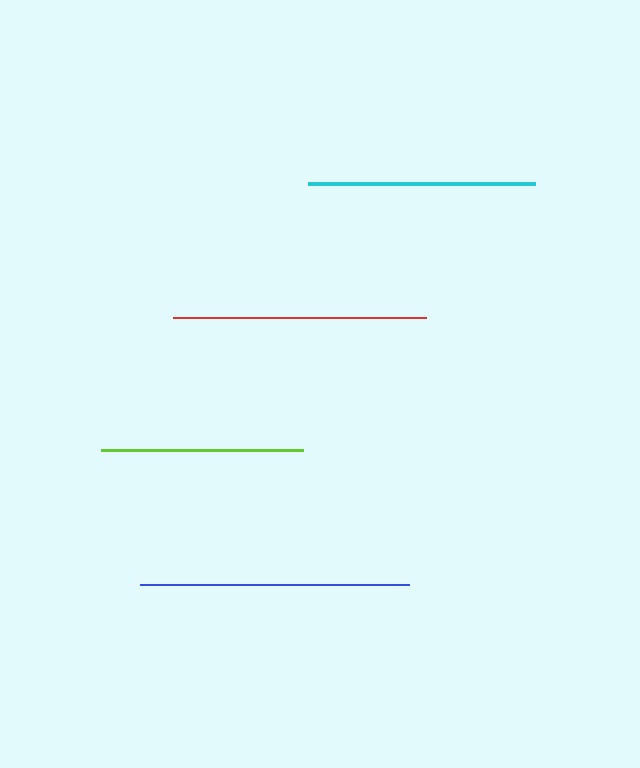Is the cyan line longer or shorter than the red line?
The red line is longer than the cyan line.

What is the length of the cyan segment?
The cyan segment is approximately 227 pixels long.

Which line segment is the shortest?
The lime line is the shortest at approximately 202 pixels.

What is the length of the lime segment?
The lime segment is approximately 202 pixels long.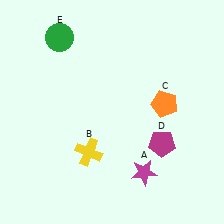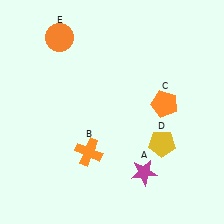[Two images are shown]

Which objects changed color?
B changed from yellow to orange. D changed from magenta to yellow. E changed from green to orange.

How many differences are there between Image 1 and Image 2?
There are 3 differences between the two images.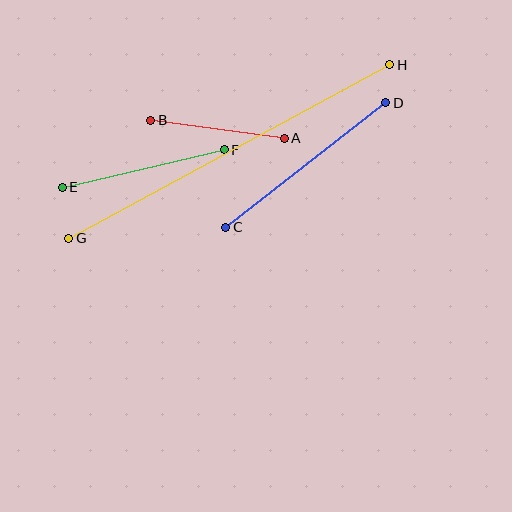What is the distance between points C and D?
The distance is approximately 203 pixels.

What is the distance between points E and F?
The distance is approximately 166 pixels.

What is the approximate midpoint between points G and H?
The midpoint is at approximately (229, 151) pixels.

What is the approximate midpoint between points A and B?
The midpoint is at approximately (218, 129) pixels.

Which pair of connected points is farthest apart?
Points G and H are farthest apart.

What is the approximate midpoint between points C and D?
The midpoint is at approximately (306, 165) pixels.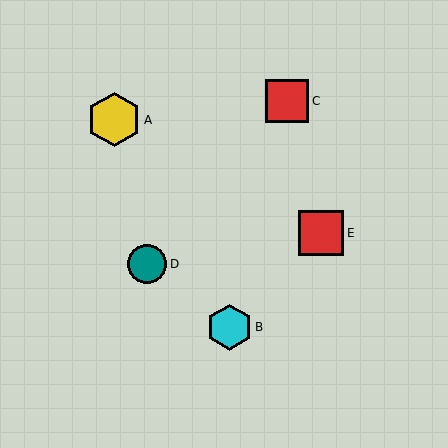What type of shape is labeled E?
Shape E is a red square.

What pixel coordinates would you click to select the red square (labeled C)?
Click at (287, 101) to select the red square C.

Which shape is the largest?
The yellow hexagon (labeled A) is the largest.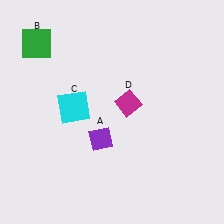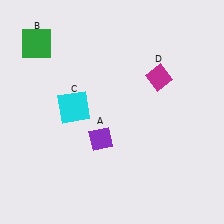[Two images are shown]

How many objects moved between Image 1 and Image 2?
1 object moved between the two images.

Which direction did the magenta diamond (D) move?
The magenta diamond (D) moved right.